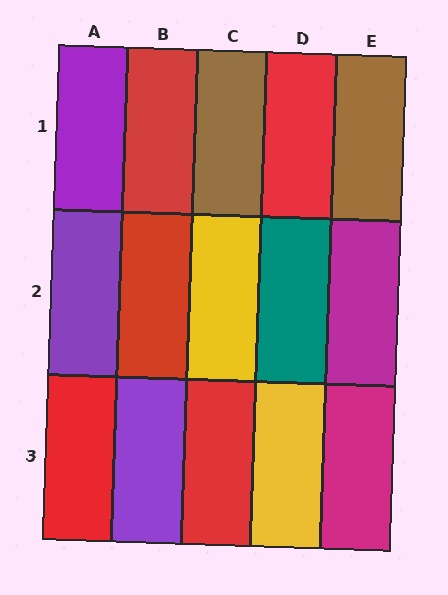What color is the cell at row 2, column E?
Magenta.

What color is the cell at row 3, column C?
Red.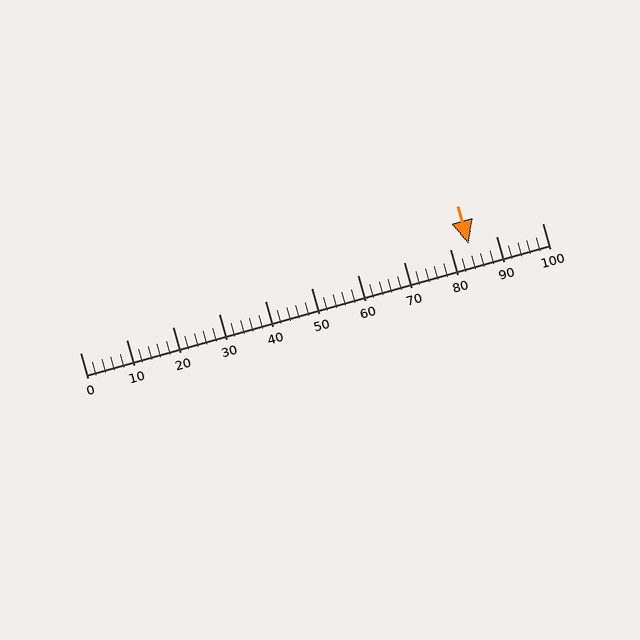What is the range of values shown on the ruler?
The ruler shows values from 0 to 100.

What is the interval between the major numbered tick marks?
The major tick marks are spaced 10 units apart.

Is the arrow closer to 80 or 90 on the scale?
The arrow is closer to 80.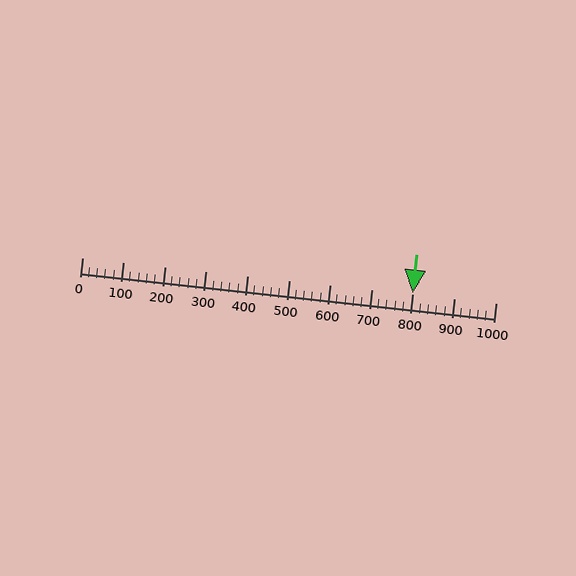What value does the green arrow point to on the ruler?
The green arrow points to approximately 800.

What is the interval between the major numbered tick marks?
The major tick marks are spaced 100 units apart.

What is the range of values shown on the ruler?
The ruler shows values from 0 to 1000.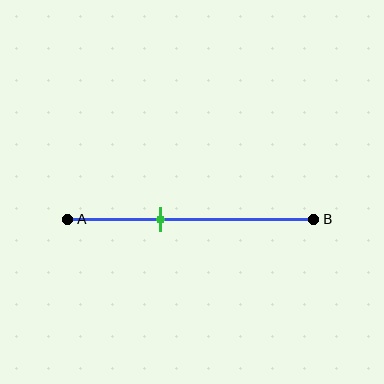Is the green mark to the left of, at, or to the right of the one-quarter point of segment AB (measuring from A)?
The green mark is to the right of the one-quarter point of segment AB.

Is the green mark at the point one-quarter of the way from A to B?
No, the mark is at about 40% from A, not at the 25% one-quarter point.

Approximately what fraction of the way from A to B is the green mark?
The green mark is approximately 40% of the way from A to B.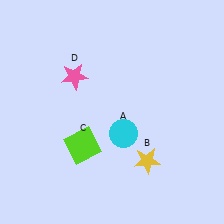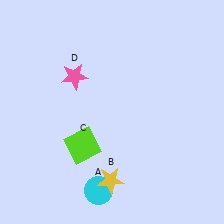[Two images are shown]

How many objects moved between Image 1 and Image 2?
2 objects moved between the two images.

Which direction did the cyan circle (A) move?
The cyan circle (A) moved down.